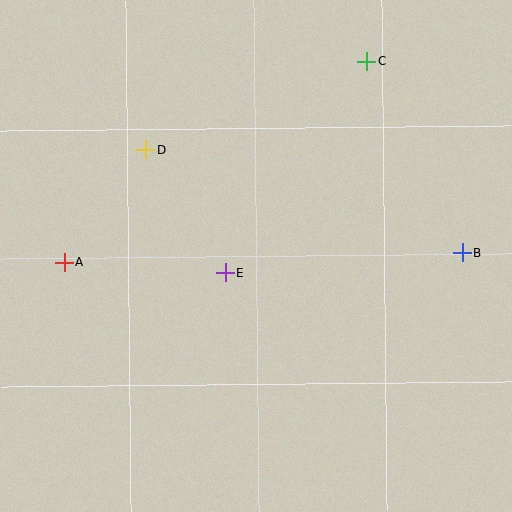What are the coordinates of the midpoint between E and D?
The midpoint between E and D is at (186, 211).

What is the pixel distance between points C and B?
The distance between C and B is 214 pixels.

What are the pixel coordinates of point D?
Point D is at (146, 150).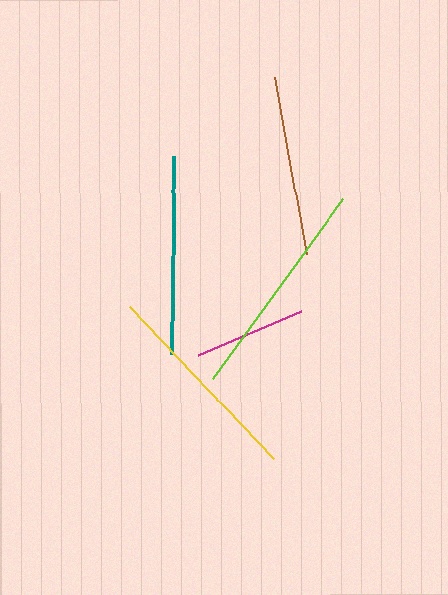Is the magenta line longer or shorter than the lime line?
The lime line is longer than the magenta line.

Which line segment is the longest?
The lime line is the longest at approximately 222 pixels.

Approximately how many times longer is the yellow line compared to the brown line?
The yellow line is approximately 1.2 times the length of the brown line.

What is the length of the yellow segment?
The yellow segment is approximately 208 pixels long.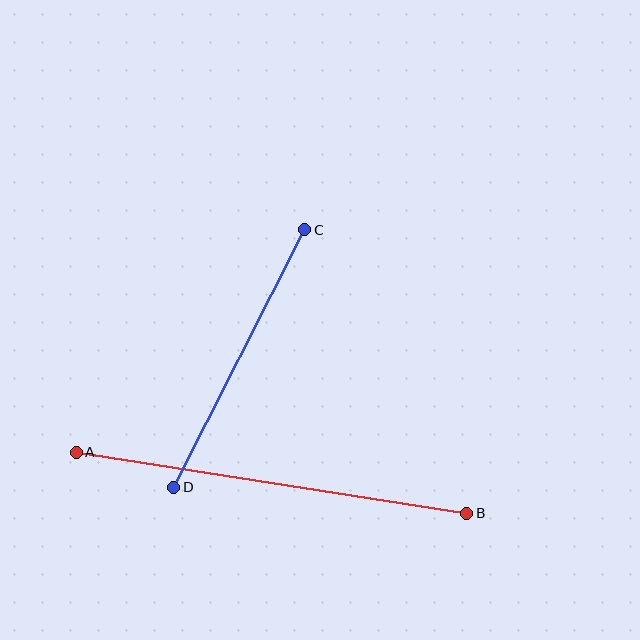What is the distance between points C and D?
The distance is approximately 289 pixels.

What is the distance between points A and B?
The distance is approximately 395 pixels.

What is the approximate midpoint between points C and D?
The midpoint is at approximately (239, 358) pixels.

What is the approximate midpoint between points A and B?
The midpoint is at approximately (271, 483) pixels.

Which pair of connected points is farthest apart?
Points A and B are farthest apart.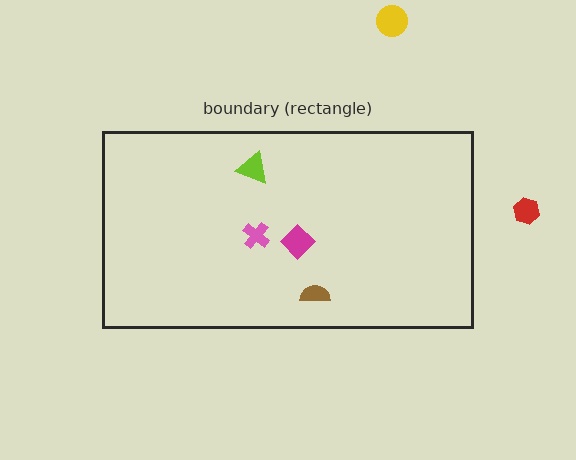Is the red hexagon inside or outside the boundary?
Outside.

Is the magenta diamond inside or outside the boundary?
Inside.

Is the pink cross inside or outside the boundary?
Inside.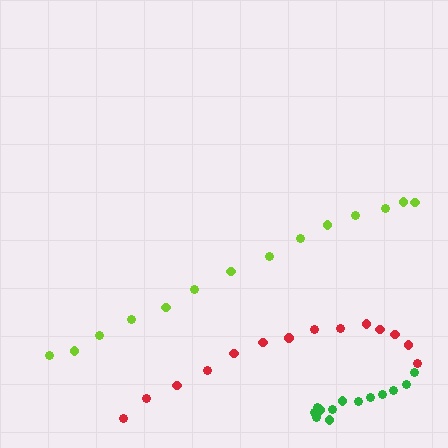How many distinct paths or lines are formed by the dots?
There are 3 distinct paths.